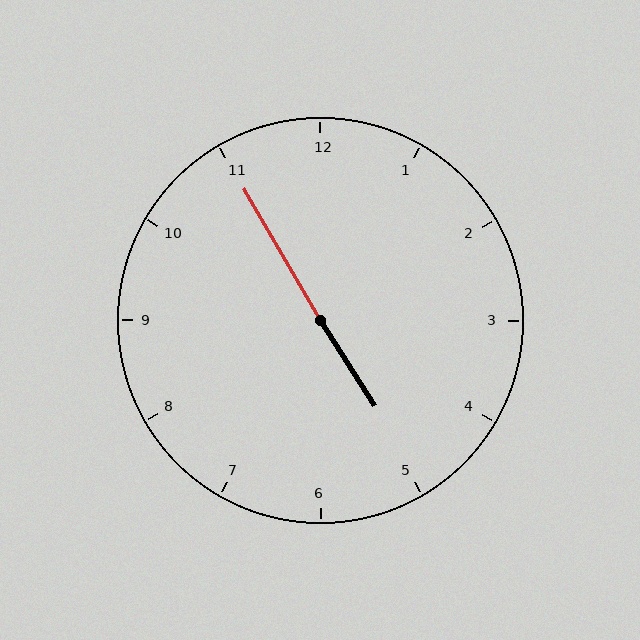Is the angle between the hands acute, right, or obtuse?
It is obtuse.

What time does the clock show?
4:55.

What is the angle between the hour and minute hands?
Approximately 178 degrees.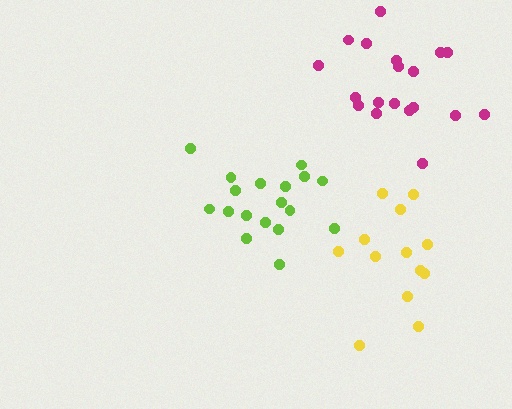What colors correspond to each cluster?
The clusters are colored: yellow, magenta, lime.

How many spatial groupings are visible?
There are 3 spatial groupings.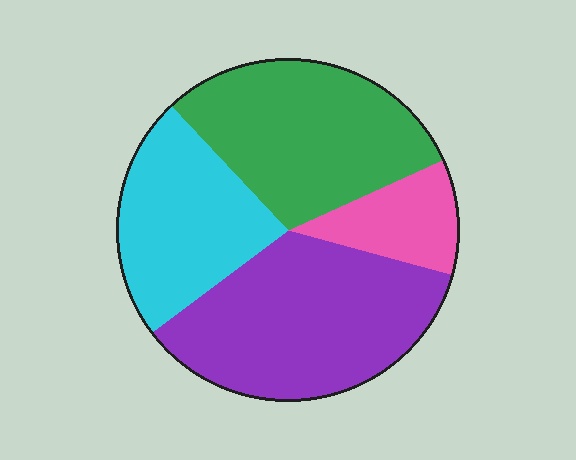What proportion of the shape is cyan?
Cyan covers around 25% of the shape.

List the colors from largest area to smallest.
From largest to smallest: purple, green, cyan, pink.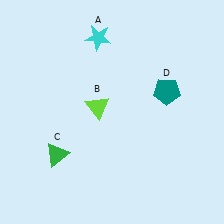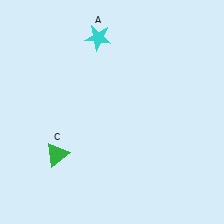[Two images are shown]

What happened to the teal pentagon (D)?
The teal pentagon (D) was removed in Image 2. It was in the top-right area of Image 1.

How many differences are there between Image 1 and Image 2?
There are 2 differences between the two images.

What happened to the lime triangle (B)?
The lime triangle (B) was removed in Image 2. It was in the top-left area of Image 1.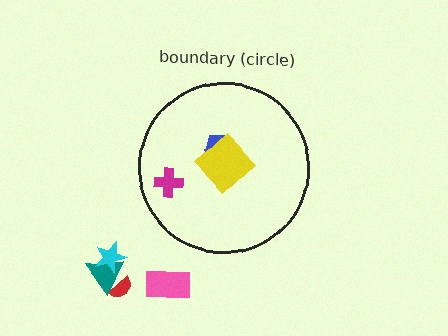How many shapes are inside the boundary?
3 inside, 4 outside.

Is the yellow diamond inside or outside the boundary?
Inside.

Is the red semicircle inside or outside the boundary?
Outside.